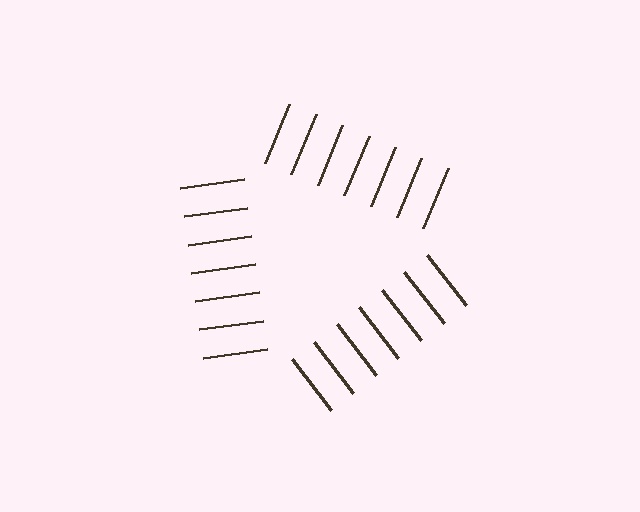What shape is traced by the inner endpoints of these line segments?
An illusory triangle — the line segments terminate on its edges but no continuous stroke is drawn.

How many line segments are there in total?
21 — 7 along each of the 3 edges.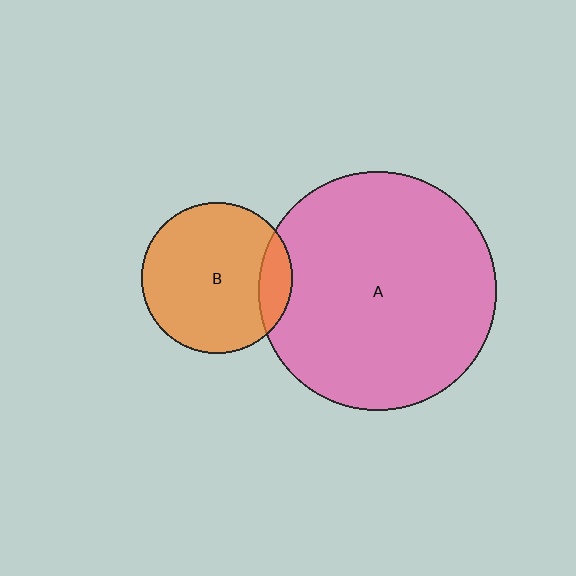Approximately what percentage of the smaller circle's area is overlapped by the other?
Approximately 15%.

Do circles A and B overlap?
Yes.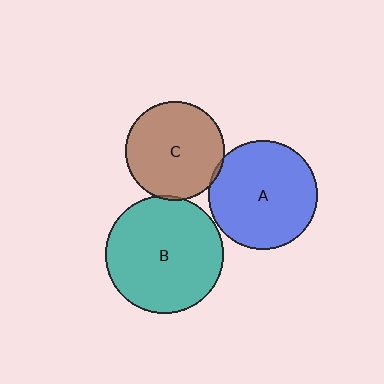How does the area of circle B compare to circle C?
Approximately 1.4 times.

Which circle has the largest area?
Circle B (teal).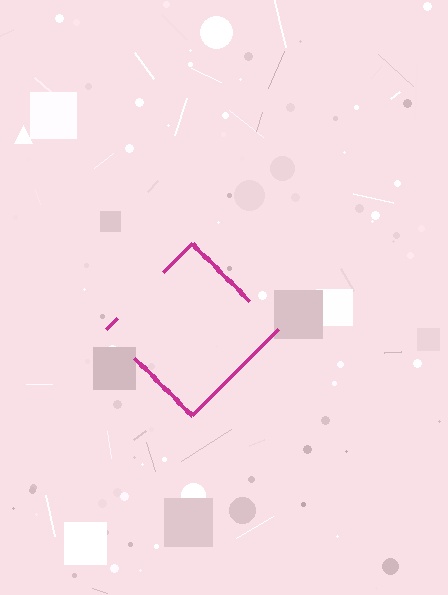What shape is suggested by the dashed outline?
The dashed outline suggests a diamond.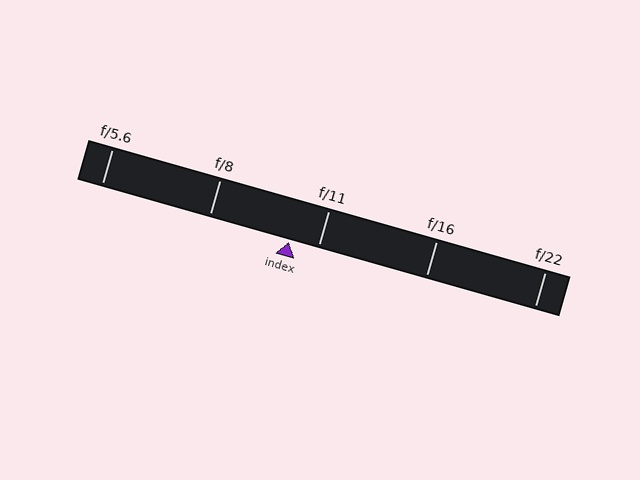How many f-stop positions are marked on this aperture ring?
There are 5 f-stop positions marked.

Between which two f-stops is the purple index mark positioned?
The index mark is between f/8 and f/11.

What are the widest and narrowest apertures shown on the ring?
The widest aperture shown is f/5.6 and the narrowest is f/22.